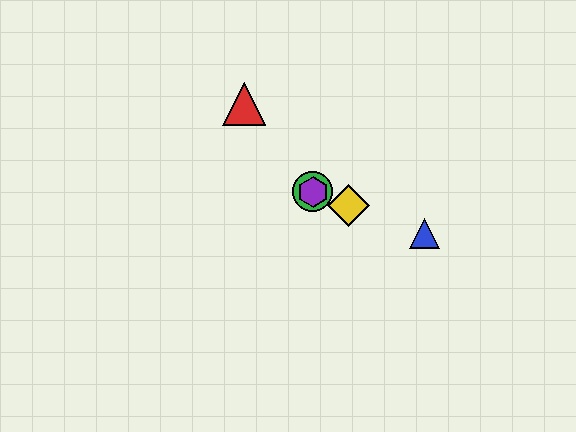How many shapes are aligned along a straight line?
4 shapes (the blue triangle, the green circle, the yellow diamond, the purple hexagon) are aligned along a straight line.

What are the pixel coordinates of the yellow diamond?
The yellow diamond is at (349, 205).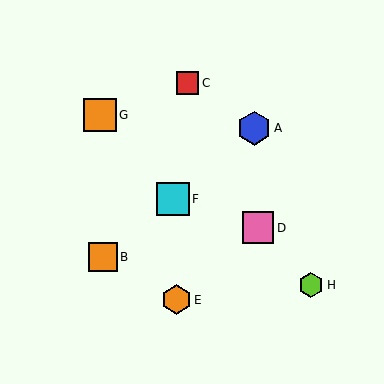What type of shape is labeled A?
Shape A is a blue hexagon.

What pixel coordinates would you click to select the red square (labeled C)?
Click at (188, 83) to select the red square C.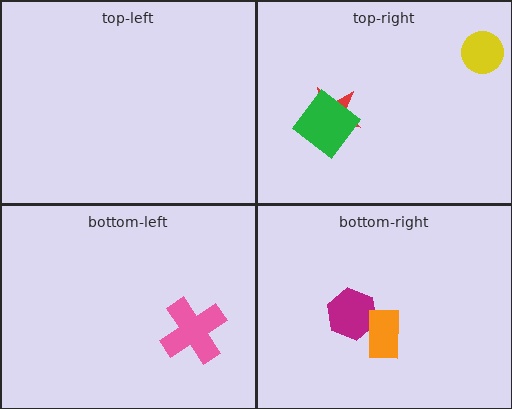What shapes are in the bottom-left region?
The pink cross.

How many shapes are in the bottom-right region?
2.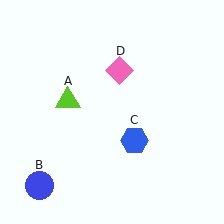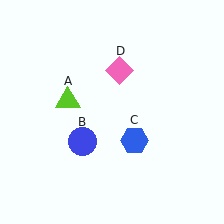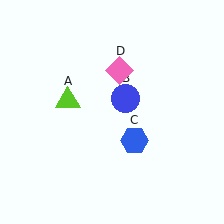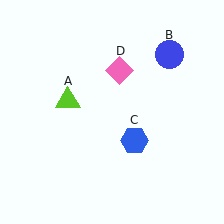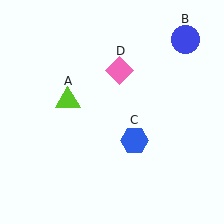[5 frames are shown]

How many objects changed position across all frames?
1 object changed position: blue circle (object B).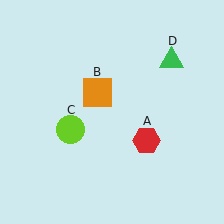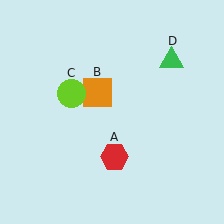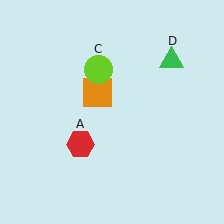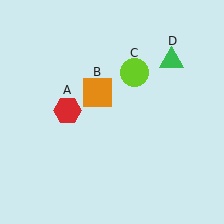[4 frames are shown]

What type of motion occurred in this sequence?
The red hexagon (object A), lime circle (object C) rotated clockwise around the center of the scene.